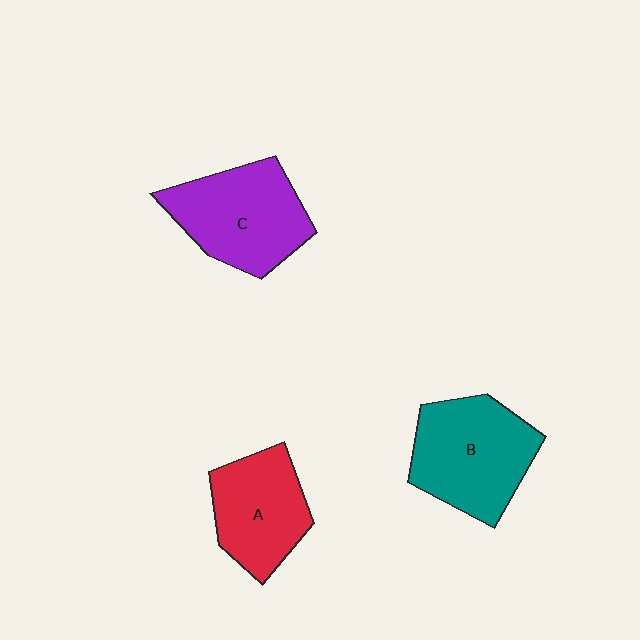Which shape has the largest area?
Shape B (teal).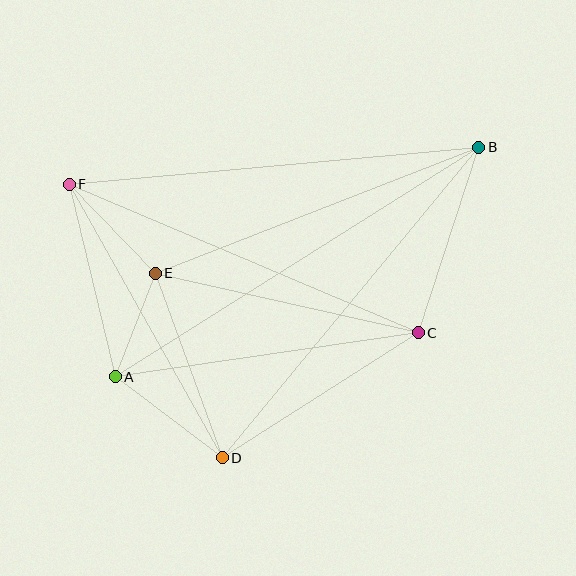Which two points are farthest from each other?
Points A and B are farthest from each other.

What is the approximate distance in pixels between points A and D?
The distance between A and D is approximately 134 pixels.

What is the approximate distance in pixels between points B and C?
The distance between B and C is approximately 195 pixels.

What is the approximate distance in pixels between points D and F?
The distance between D and F is approximately 313 pixels.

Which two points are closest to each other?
Points A and E are closest to each other.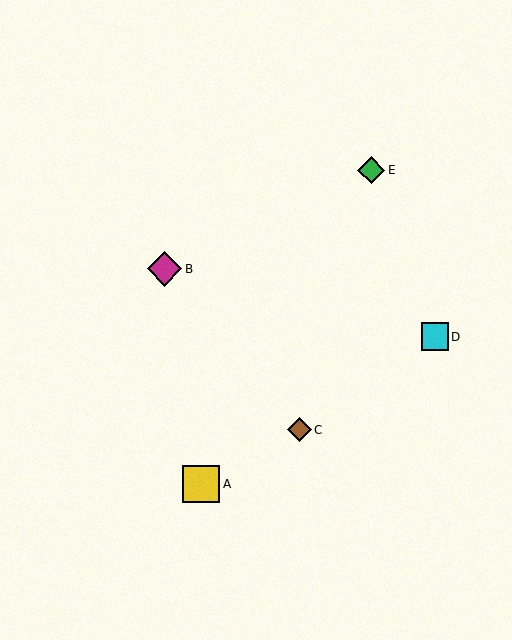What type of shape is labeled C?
Shape C is a brown diamond.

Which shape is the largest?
The yellow square (labeled A) is the largest.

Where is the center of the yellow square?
The center of the yellow square is at (201, 484).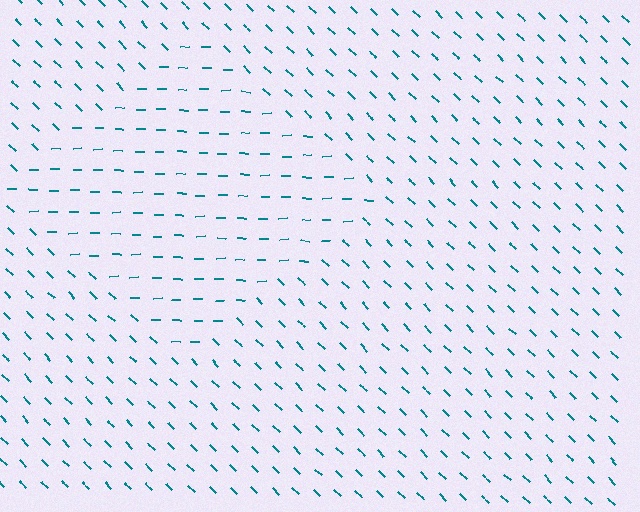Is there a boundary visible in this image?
Yes, there is a texture boundary formed by a change in line orientation.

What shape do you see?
I see a diamond.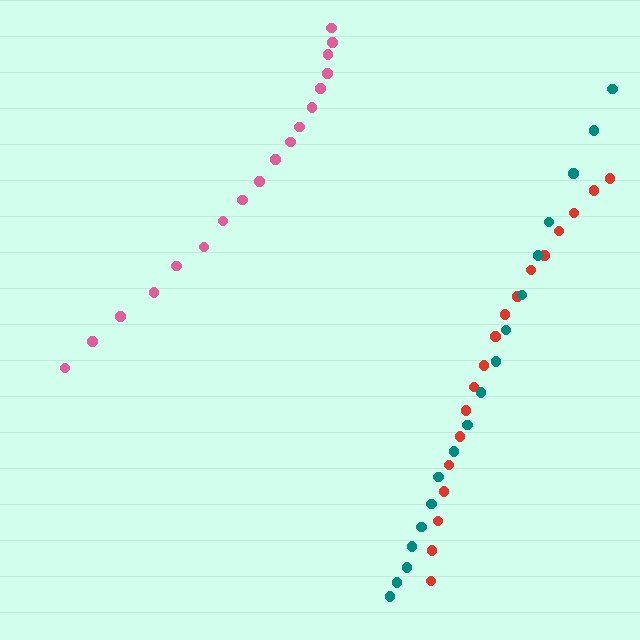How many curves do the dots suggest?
There are 3 distinct paths.